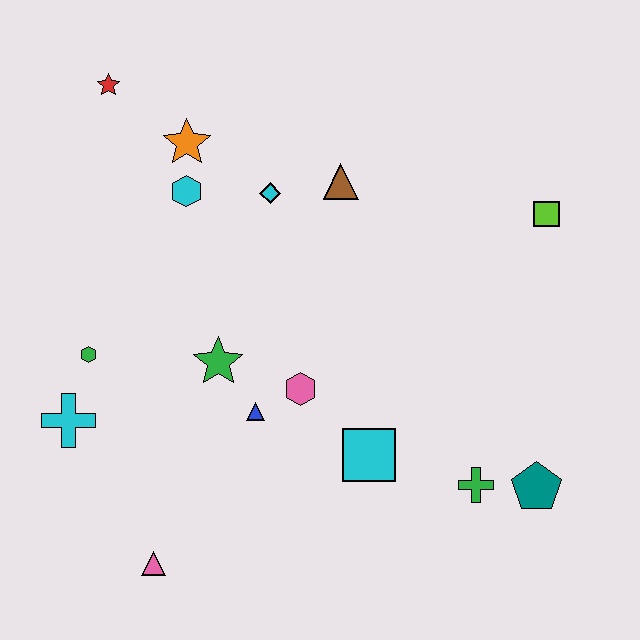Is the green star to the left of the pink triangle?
No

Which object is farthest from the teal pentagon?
The red star is farthest from the teal pentagon.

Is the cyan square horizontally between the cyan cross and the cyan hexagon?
No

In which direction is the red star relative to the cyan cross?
The red star is above the cyan cross.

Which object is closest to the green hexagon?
The cyan cross is closest to the green hexagon.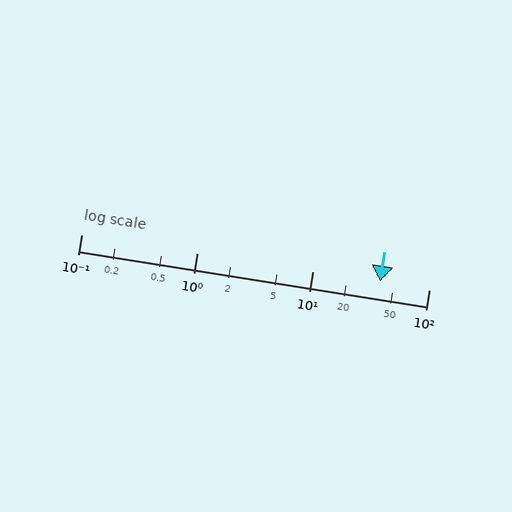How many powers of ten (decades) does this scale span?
The scale spans 3 decades, from 0.1 to 100.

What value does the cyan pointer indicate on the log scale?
The pointer indicates approximately 38.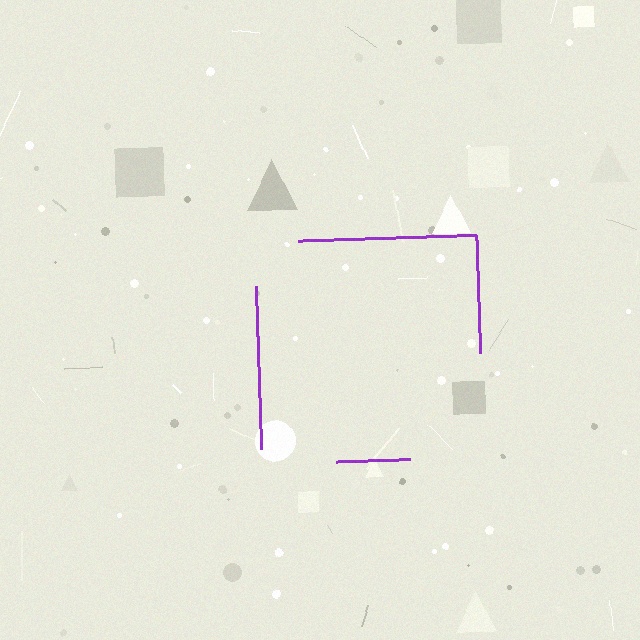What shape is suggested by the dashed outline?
The dashed outline suggests a square.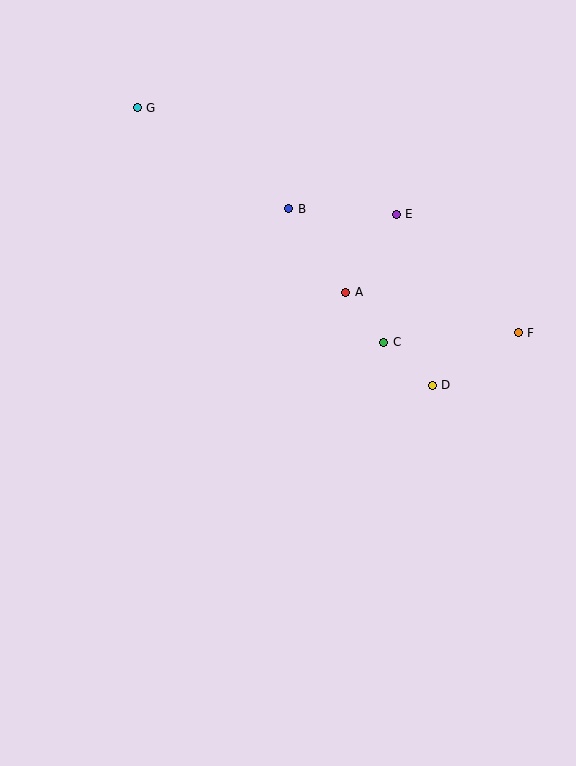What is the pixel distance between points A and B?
The distance between A and B is 101 pixels.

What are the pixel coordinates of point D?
Point D is at (432, 385).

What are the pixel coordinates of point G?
Point G is at (137, 108).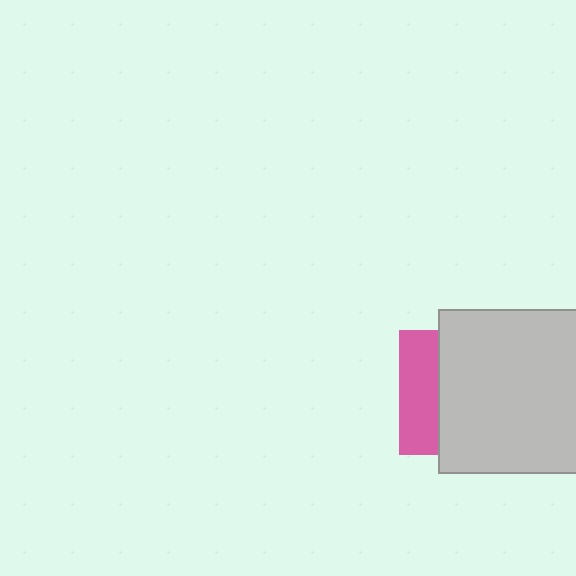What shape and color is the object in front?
The object in front is a light gray square.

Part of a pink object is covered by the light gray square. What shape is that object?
It is a square.